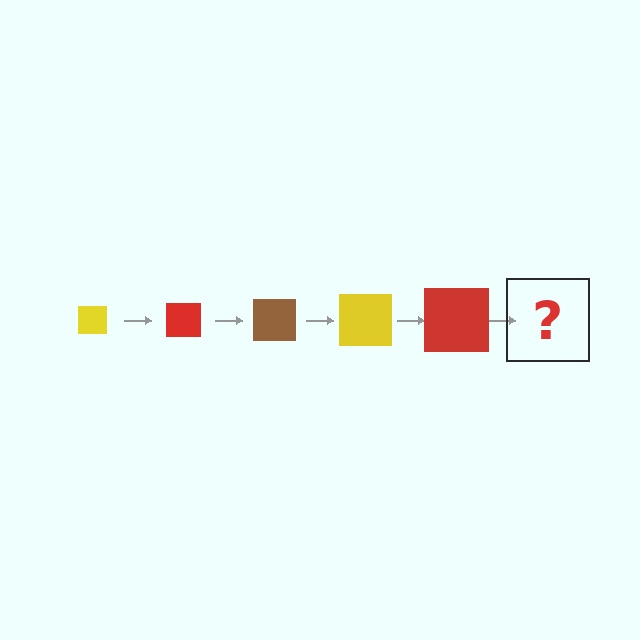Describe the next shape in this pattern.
It should be a brown square, larger than the previous one.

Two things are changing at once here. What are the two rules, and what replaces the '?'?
The two rules are that the square grows larger each step and the color cycles through yellow, red, and brown. The '?' should be a brown square, larger than the previous one.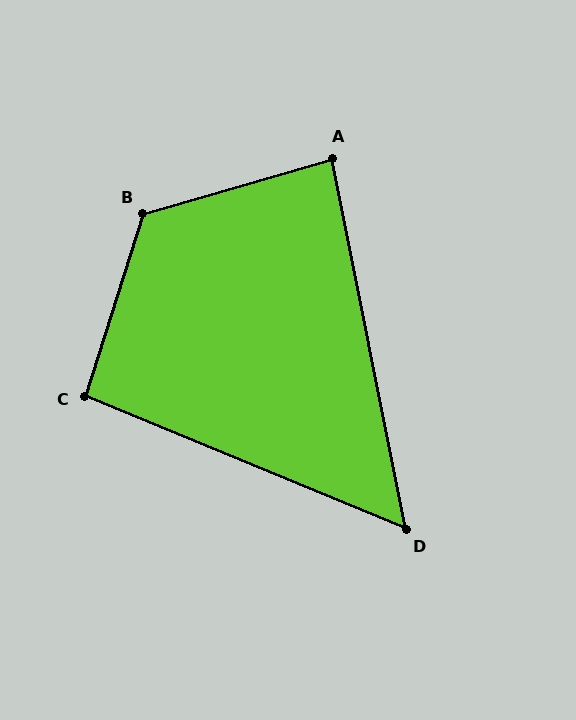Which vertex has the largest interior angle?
B, at approximately 124 degrees.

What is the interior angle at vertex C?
Approximately 95 degrees (approximately right).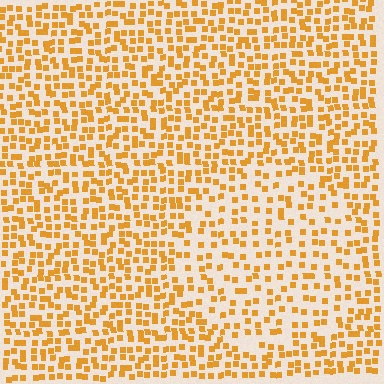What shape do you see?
I see a circle.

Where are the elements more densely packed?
The elements are more densely packed outside the circle boundary.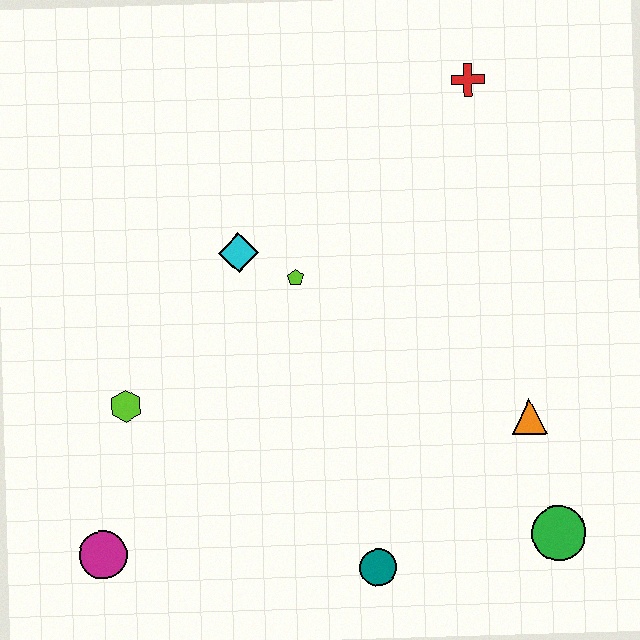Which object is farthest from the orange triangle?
The magenta circle is farthest from the orange triangle.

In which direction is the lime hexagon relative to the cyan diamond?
The lime hexagon is below the cyan diamond.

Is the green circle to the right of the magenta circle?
Yes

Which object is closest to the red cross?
The lime pentagon is closest to the red cross.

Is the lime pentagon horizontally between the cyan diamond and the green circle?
Yes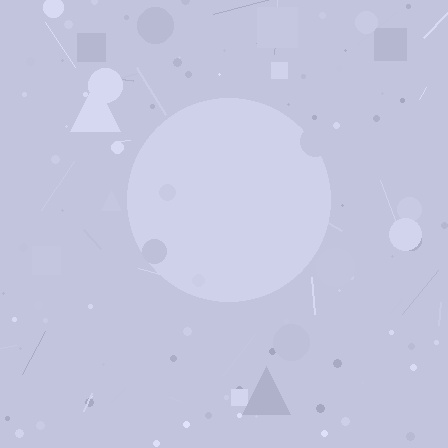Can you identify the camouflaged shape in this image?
The camouflaged shape is a circle.